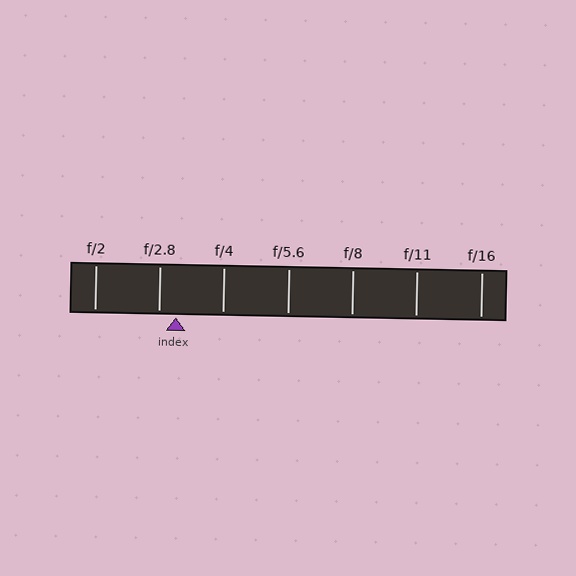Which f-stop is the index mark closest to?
The index mark is closest to f/2.8.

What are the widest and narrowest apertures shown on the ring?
The widest aperture shown is f/2 and the narrowest is f/16.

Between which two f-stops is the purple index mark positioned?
The index mark is between f/2.8 and f/4.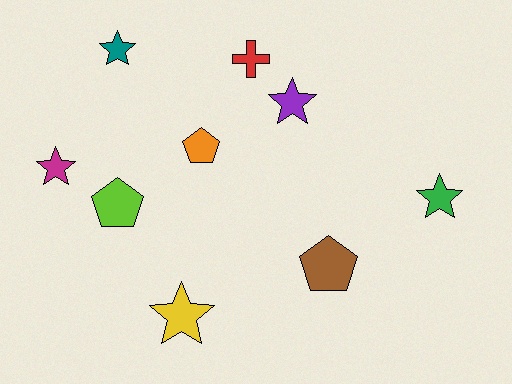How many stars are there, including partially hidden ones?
There are 5 stars.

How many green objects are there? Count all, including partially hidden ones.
There is 1 green object.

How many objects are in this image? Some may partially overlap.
There are 9 objects.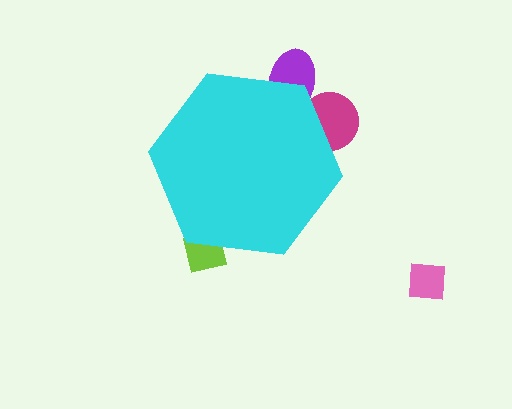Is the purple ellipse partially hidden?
Yes, the purple ellipse is partially hidden behind the cyan hexagon.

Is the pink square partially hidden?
No, the pink square is fully visible.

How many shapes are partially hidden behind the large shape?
3 shapes are partially hidden.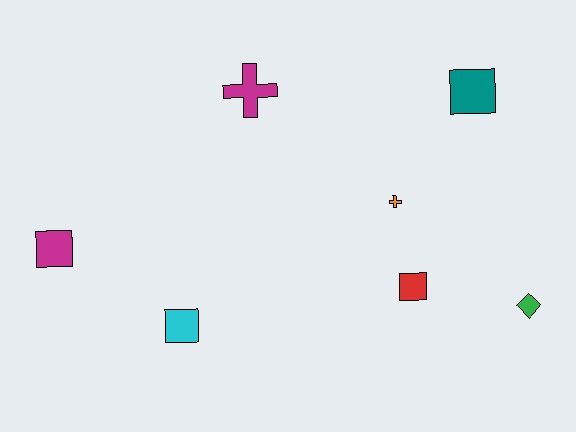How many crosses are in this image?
There are 2 crosses.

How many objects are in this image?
There are 7 objects.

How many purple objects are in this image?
There are no purple objects.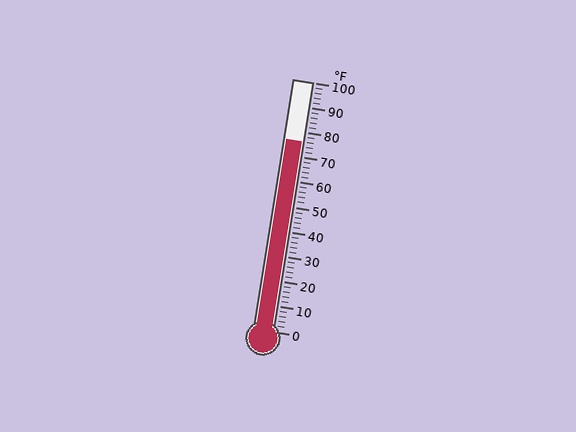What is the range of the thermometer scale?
The thermometer scale ranges from 0°F to 100°F.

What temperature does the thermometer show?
The thermometer shows approximately 76°F.